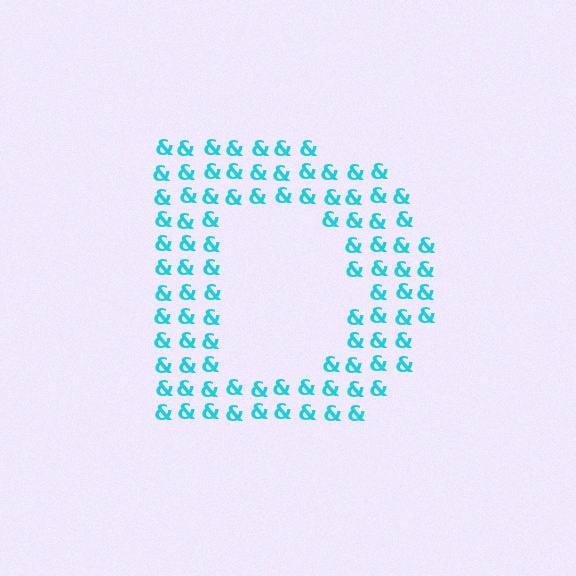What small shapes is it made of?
It is made of small ampersands.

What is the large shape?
The large shape is the letter D.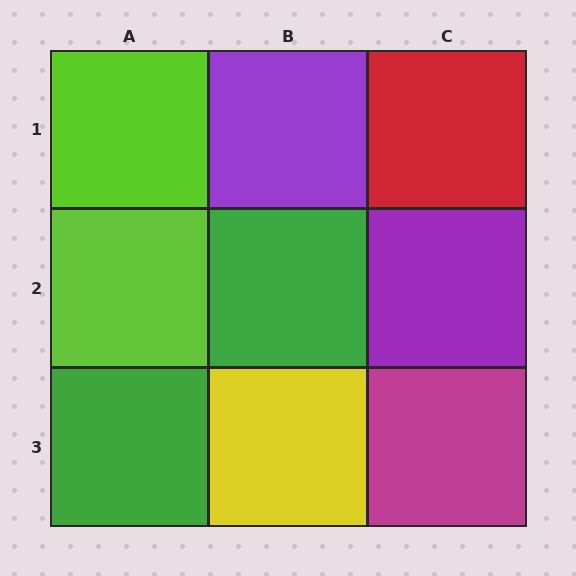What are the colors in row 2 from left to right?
Lime, green, purple.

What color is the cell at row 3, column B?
Yellow.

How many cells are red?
1 cell is red.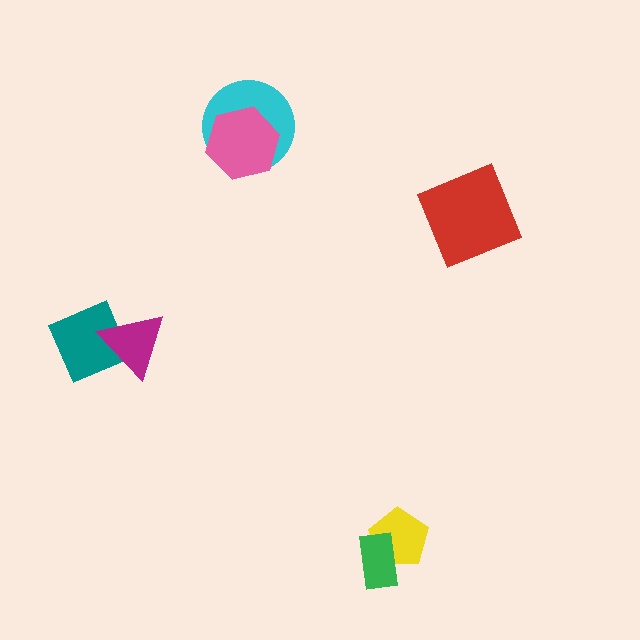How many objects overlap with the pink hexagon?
1 object overlaps with the pink hexagon.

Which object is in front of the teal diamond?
The magenta triangle is in front of the teal diamond.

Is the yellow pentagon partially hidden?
Yes, it is partially covered by another shape.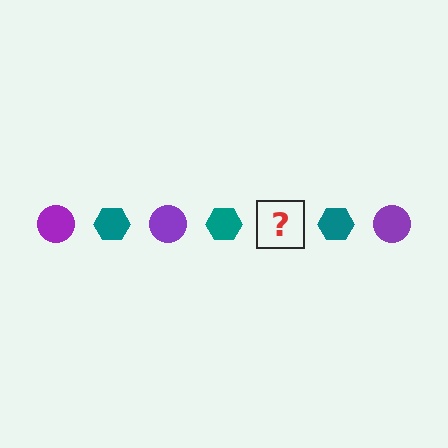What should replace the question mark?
The question mark should be replaced with a purple circle.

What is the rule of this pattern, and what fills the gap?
The rule is that the pattern alternates between purple circle and teal hexagon. The gap should be filled with a purple circle.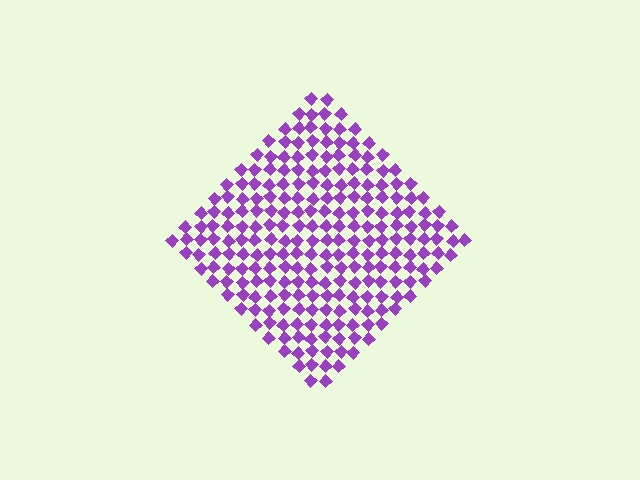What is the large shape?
The large shape is a diamond.